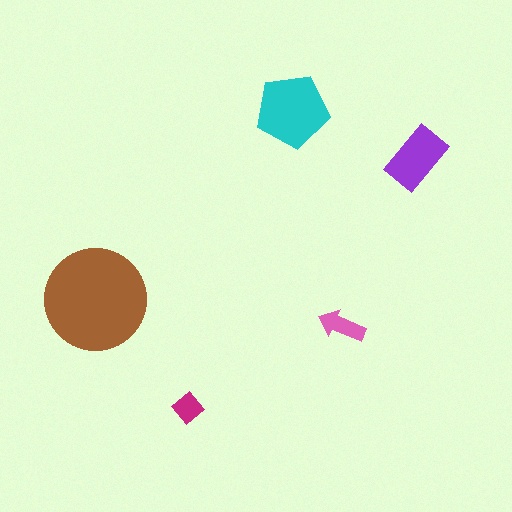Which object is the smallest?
The magenta diamond.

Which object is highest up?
The cyan pentagon is topmost.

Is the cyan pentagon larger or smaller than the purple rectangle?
Larger.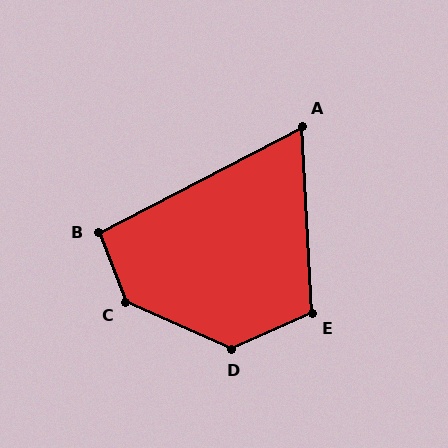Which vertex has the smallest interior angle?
A, at approximately 66 degrees.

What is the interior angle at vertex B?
Approximately 96 degrees (obtuse).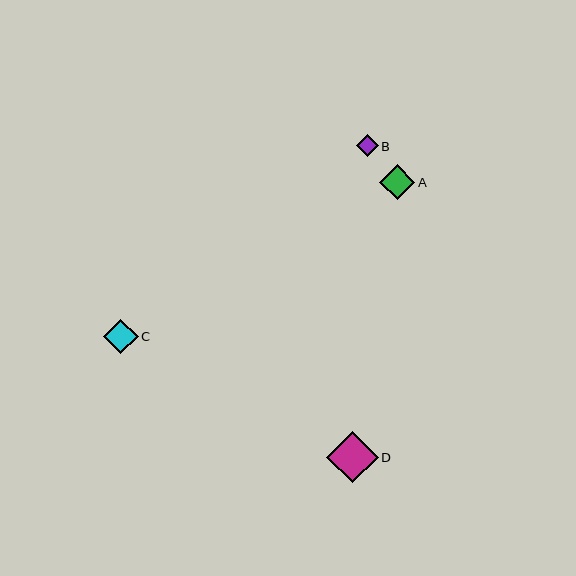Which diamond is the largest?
Diamond D is the largest with a size of approximately 52 pixels.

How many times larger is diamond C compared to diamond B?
Diamond C is approximately 1.6 times the size of diamond B.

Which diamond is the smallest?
Diamond B is the smallest with a size of approximately 22 pixels.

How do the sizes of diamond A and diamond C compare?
Diamond A and diamond C are approximately the same size.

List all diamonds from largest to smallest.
From largest to smallest: D, A, C, B.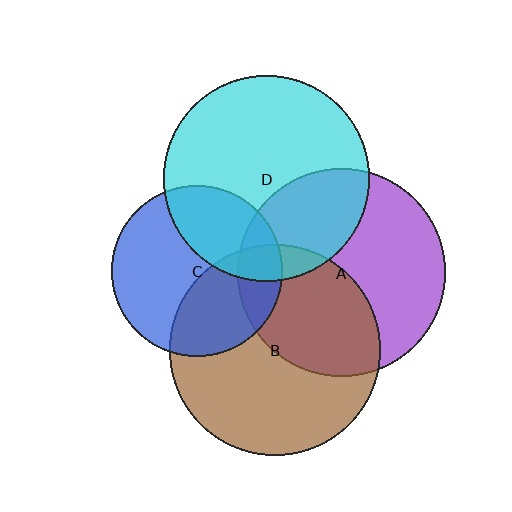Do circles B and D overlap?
Yes.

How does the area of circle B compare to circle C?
Approximately 1.5 times.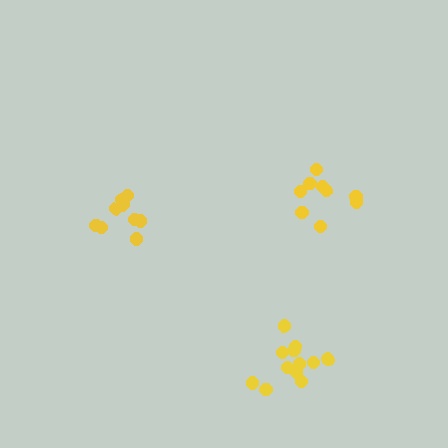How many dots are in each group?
Group 1: 10 dots, Group 2: 9 dots, Group 3: 12 dots (31 total).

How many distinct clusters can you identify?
There are 3 distinct clusters.